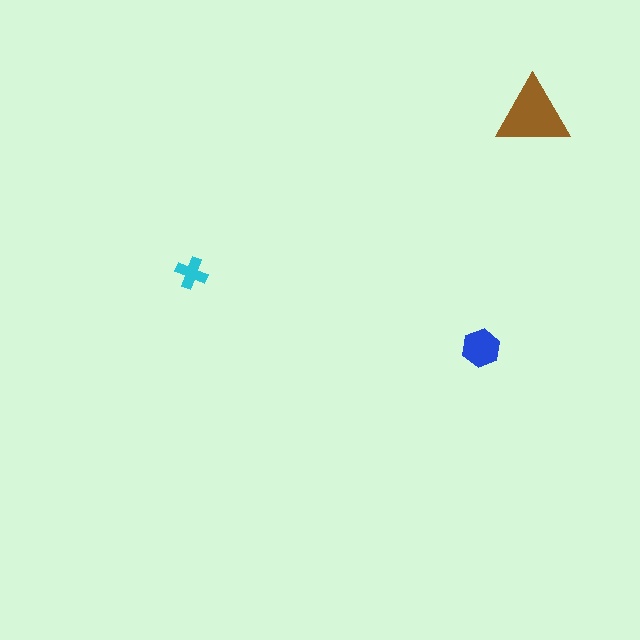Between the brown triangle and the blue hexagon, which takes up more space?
The brown triangle.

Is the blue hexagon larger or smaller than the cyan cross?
Larger.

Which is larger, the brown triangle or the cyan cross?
The brown triangle.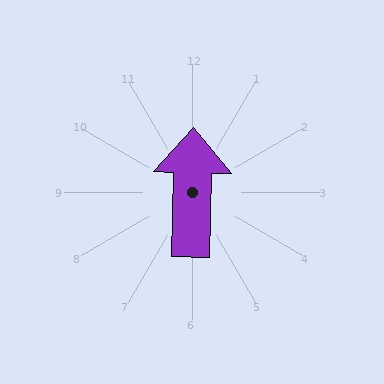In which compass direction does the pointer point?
North.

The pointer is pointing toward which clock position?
Roughly 12 o'clock.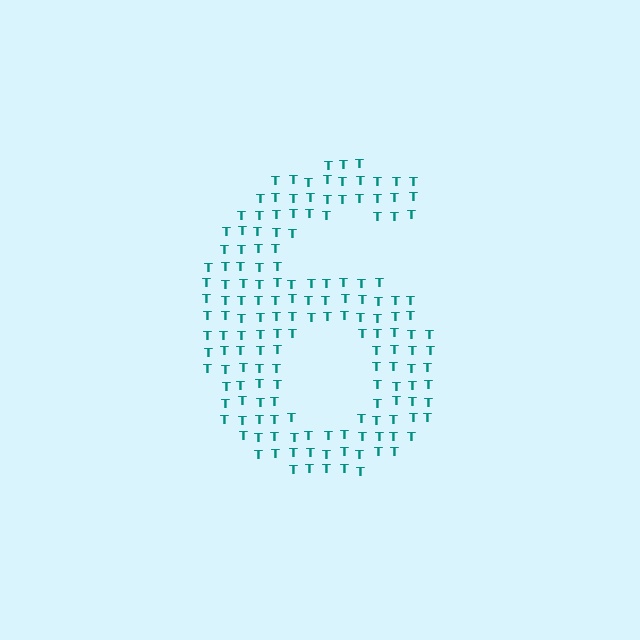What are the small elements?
The small elements are letter T's.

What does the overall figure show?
The overall figure shows the digit 6.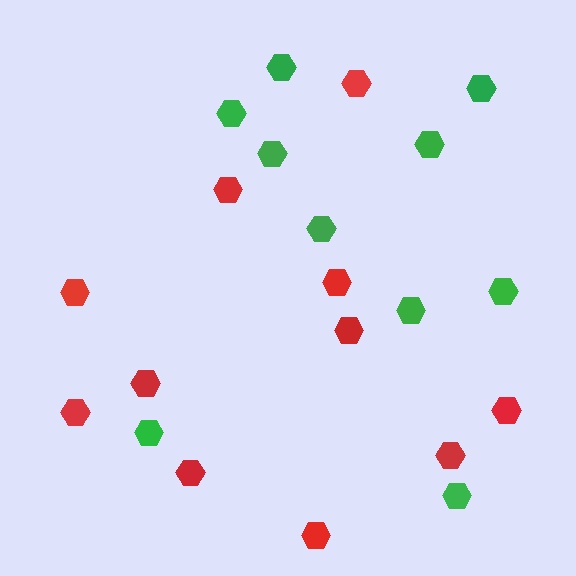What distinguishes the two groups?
There are 2 groups: one group of red hexagons (11) and one group of green hexagons (10).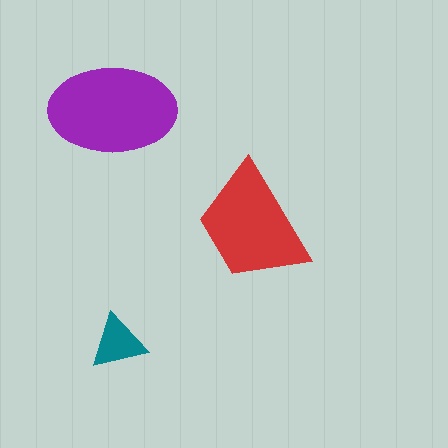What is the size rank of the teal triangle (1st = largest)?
3rd.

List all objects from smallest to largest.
The teal triangle, the red trapezoid, the purple ellipse.